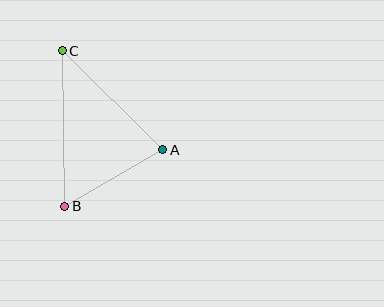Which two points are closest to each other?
Points A and B are closest to each other.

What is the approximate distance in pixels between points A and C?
The distance between A and C is approximately 141 pixels.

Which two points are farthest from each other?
Points B and C are farthest from each other.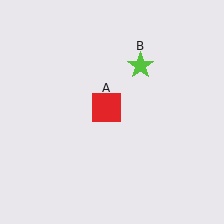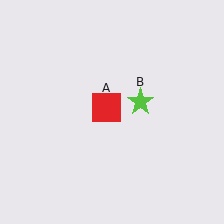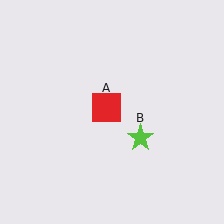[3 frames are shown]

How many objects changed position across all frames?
1 object changed position: lime star (object B).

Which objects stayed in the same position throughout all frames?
Red square (object A) remained stationary.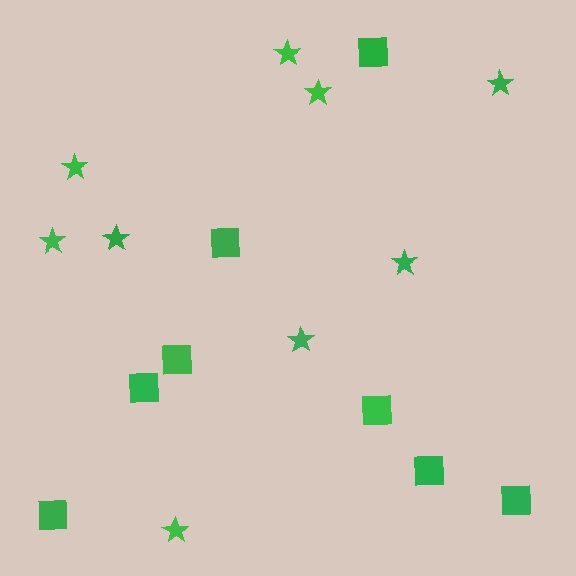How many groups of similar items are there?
There are 2 groups: one group of squares (8) and one group of stars (9).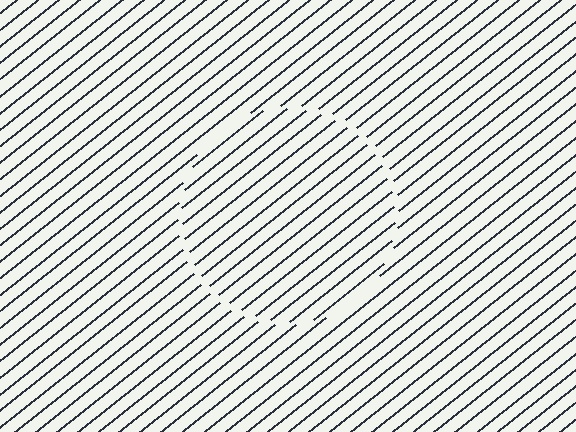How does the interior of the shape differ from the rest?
The interior of the shape contains the same grating, shifted by half a period — the contour is defined by the phase discontinuity where line-ends from the inner and outer gratings abut.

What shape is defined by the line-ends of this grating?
An illusory circle. The interior of the shape contains the same grating, shifted by half a period — the contour is defined by the phase discontinuity where line-ends from the inner and outer gratings abut.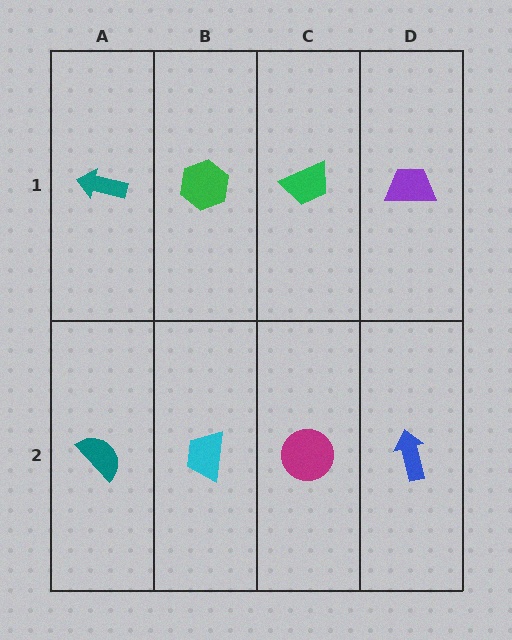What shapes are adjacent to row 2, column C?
A green trapezoid (row 1, column C), a cyan trapezoid (row 2, column B), a blue arrow (row 2, column D).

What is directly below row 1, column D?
A blue arrow.